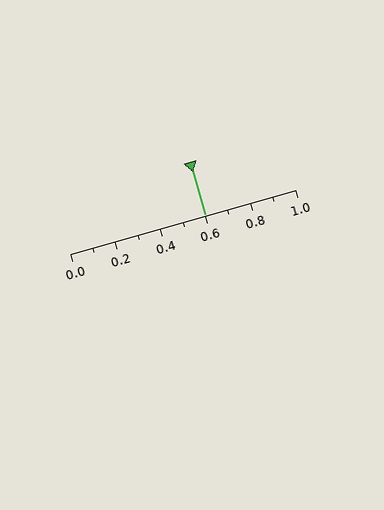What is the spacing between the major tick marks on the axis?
The major ticks are spaced 0.2 apart.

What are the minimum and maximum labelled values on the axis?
The axis runs from 0.0 to 1.0.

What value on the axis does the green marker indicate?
The marker indicates approximately 0.6.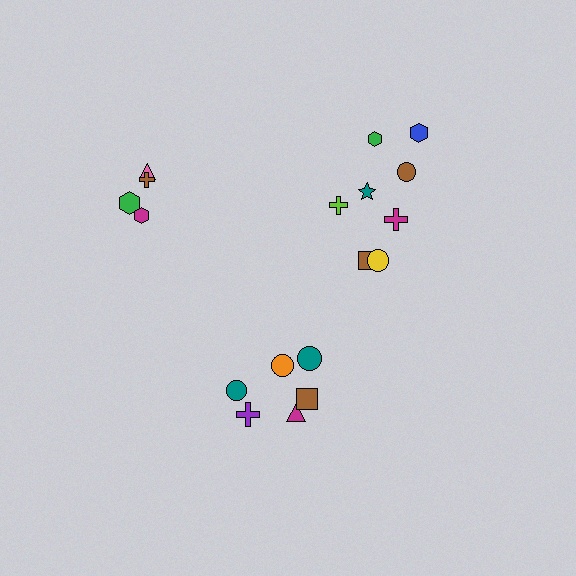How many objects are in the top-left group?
There are 4 objects.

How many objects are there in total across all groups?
There are 18 objects.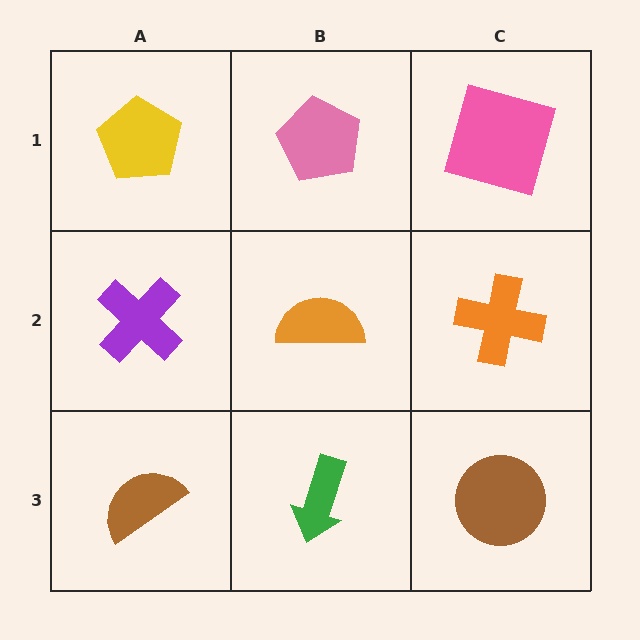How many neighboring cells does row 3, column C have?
2.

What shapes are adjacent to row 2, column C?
A pink square (row 1, column C), a brown circle (row 3, column C), an orange semicircle (row 2, column B).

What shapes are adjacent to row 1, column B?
An orange semicircle (row 2, column B), a yellow pentagon (row 1, column A), a pink square (row 1, column C).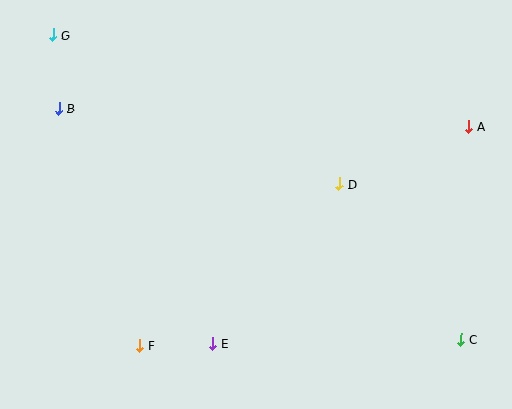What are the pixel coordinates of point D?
Point D is at (339, 184).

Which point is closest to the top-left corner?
Point G is closest to the top-left corner.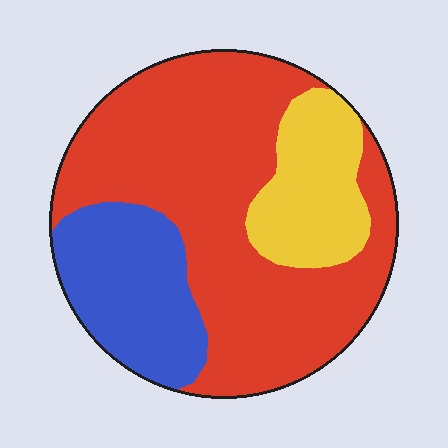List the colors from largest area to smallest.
From largest to smallest: red, blue, yellow.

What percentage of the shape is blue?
Blue takes up about one fifth (1/5) of the shape.